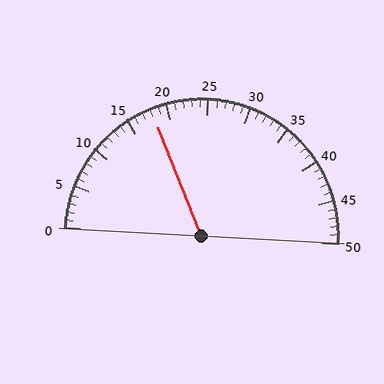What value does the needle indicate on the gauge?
The needle indicates approximately 18.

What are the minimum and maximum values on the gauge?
The gauge ranges from 0 to 50.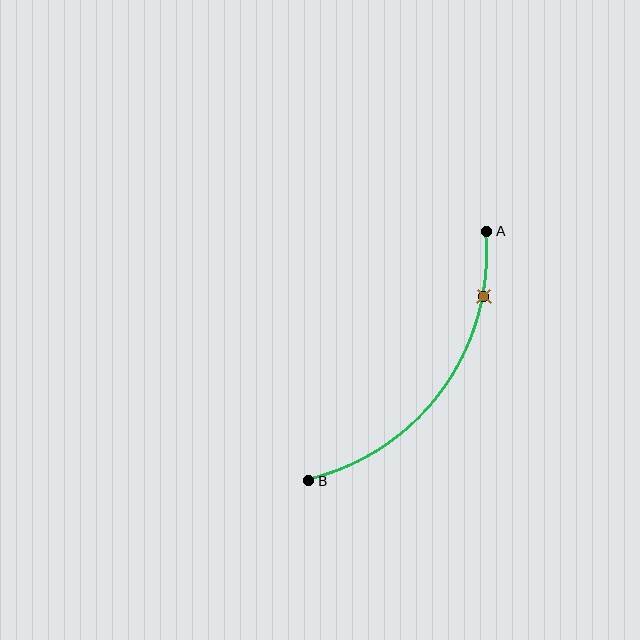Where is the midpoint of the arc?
The arc midpoint is the point on the curve farthest from the straight line joining A and B. It sits below and to the right of that line.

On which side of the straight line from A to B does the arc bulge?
The arc bulges below and to the right of the straight line connecting A and B.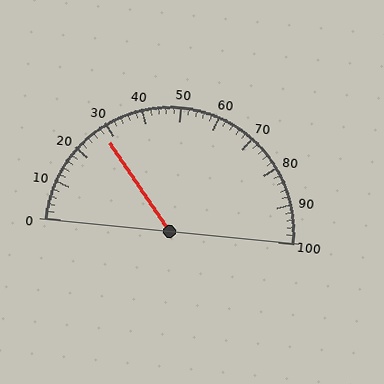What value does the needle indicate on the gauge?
The needle indicates approximately 28.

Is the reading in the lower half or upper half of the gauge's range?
The reading is in the lower half of the range (0 to 100).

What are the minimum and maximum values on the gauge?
The gauge ranges from 0 to 100.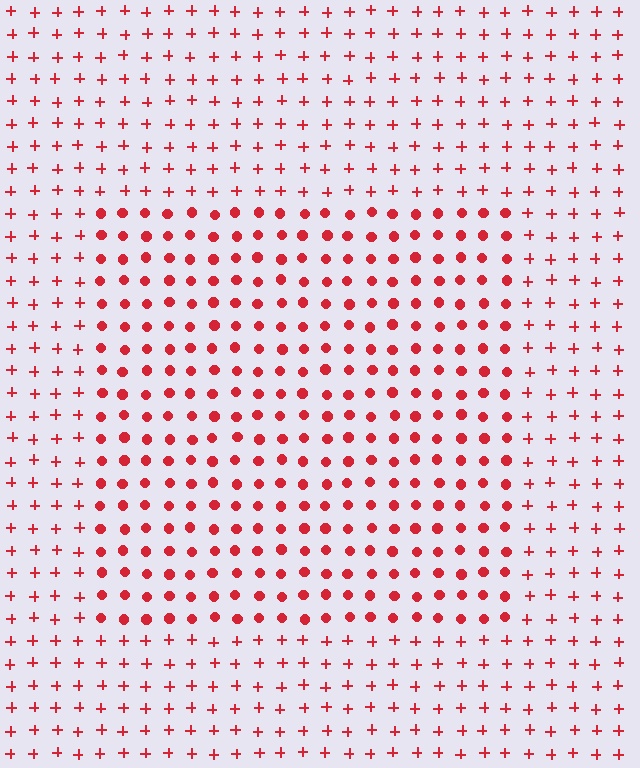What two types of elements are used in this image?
The image uses circles inside the rectangle region and plus signs outside it.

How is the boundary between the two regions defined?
The boundary is defined by a change in element shape: circles inside vs. plus signs outside. All elements share the same color and spacing.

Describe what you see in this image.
The image is filled with small red elements arranged in a uniform grid. A rectangle-shaped region contains circles, while the surrounding area contains plus signs. The boundary is defined purely by the change in element shape.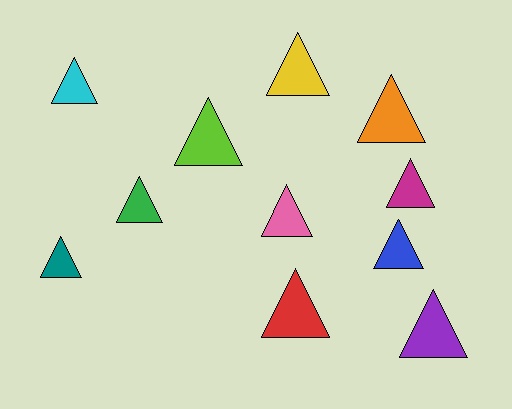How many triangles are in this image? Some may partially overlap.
There are 11 triangles.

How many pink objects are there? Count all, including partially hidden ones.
There is 1 pink object.